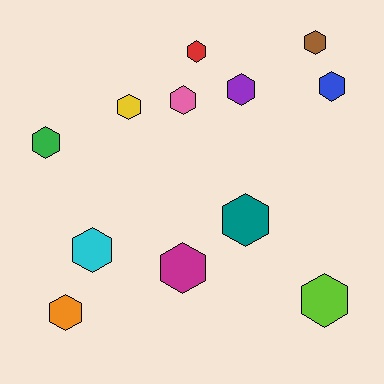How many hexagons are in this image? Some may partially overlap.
There are 12 hexagons.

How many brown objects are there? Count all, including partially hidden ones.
There is 1 brown object.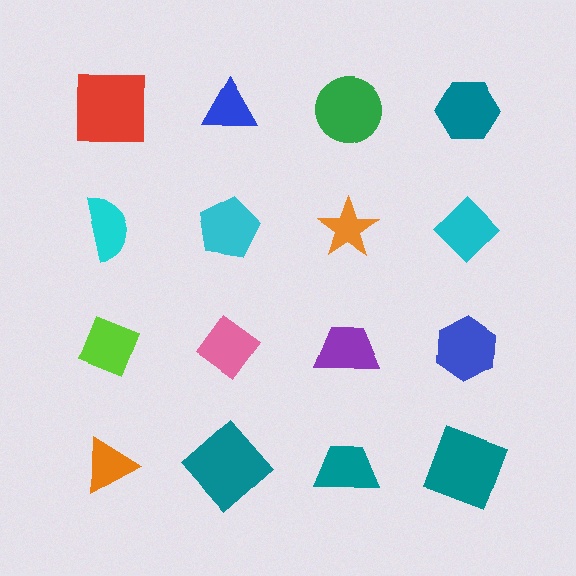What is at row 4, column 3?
A teal trapezoid.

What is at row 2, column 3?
An orange star.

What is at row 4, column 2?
A teal diamond.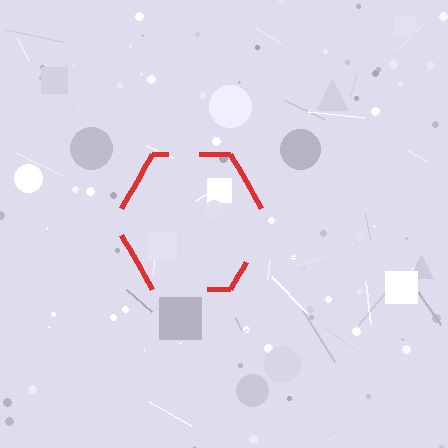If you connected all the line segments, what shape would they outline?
They would outline a hexagon.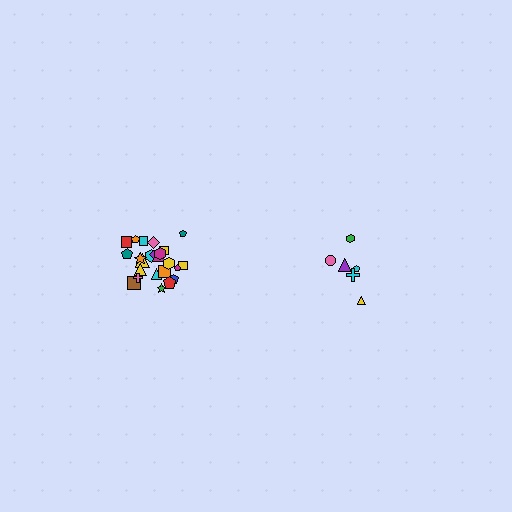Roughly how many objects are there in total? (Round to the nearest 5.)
Roughly 30 objects in total.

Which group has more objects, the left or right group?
The left group.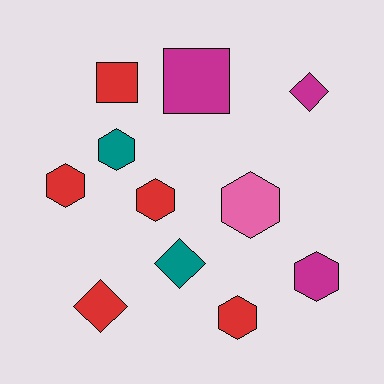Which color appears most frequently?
Red, with 5 objects.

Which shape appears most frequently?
Hexagon, with 6 objects.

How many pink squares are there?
There are no pink squares.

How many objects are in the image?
There are 11 objects.